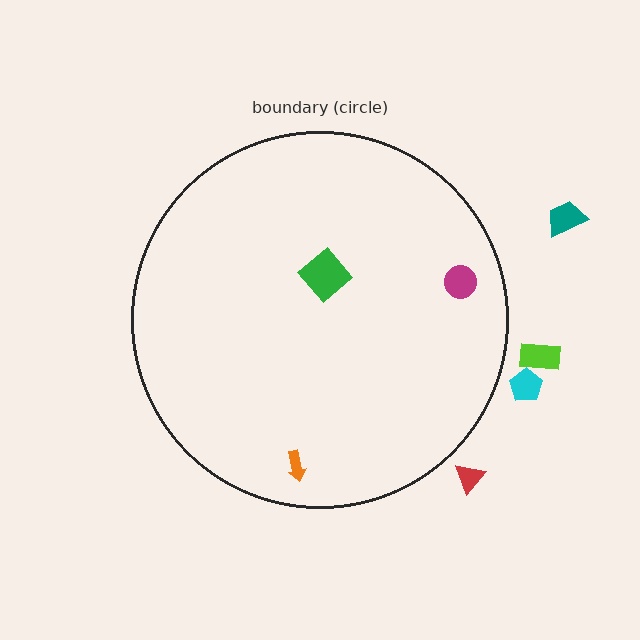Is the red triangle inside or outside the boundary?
Outside.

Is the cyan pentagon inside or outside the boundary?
Outside.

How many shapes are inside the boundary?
3 inside, 4 outside.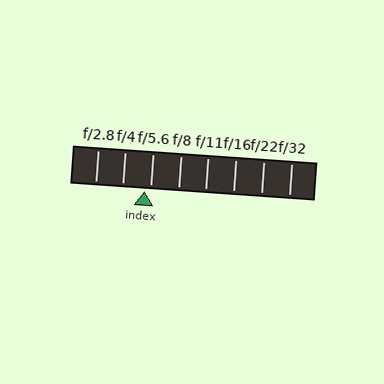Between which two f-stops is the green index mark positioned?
The index mark is between f/4 and f/5.6.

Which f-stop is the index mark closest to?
The index mark is closest to f/5.6.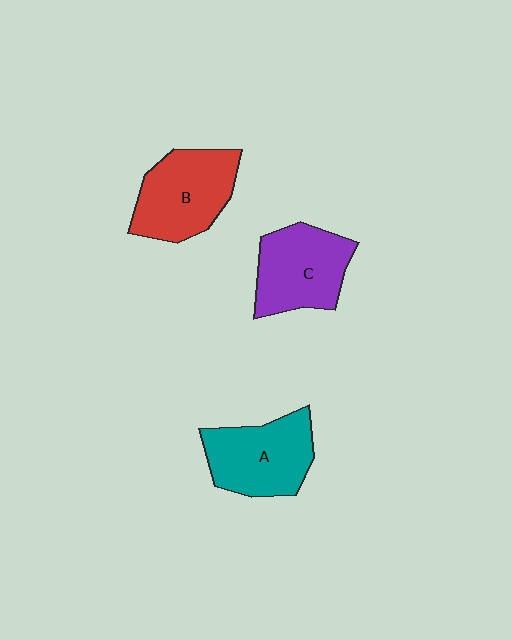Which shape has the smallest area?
Shape C (purple).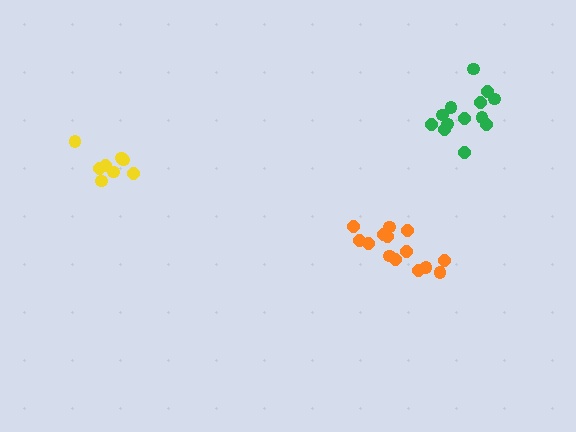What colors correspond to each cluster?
The clusters are colored: orange, green, yellow.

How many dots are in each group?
Group 1: 14 dots, Group 2: 13 dots, Group 3: 8 dots (35 total).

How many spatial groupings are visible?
There are 3 spatial groupings.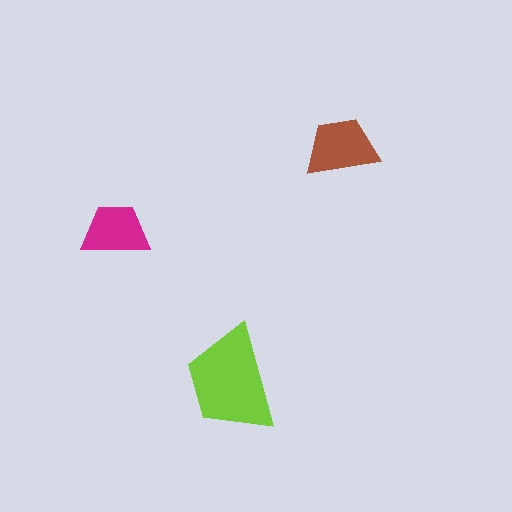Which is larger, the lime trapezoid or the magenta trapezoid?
The lime one.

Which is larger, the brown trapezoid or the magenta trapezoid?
The brown one.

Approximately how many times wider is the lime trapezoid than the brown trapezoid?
About 1.5 times wider.